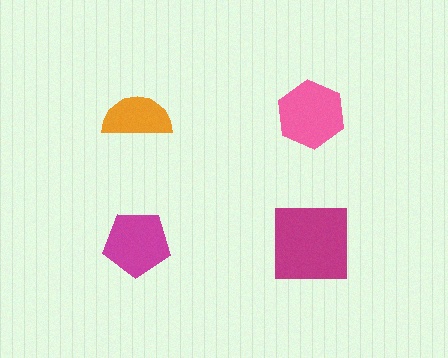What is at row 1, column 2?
A pink hexagon.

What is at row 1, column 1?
An orange semicircle.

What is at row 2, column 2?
A magenta square.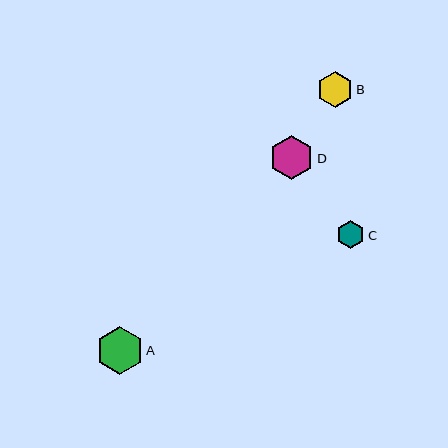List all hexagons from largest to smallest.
From largest to smallest: A, D, B, C.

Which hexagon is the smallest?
Hexagon C is the smallest with a size of approximately 28 pixels.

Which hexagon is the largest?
Hexagon A is the largest with a size of approximately 47 pixels.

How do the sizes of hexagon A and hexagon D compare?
Hexagon A and hexagon D are approximately the same size.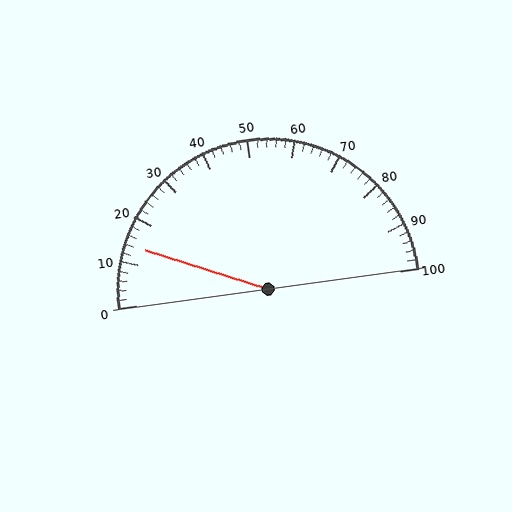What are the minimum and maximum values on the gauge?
The gauge ranges from 0 to 100.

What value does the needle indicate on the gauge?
The needle indicates approximately 14.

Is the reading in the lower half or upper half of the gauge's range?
The reading is in the lower half of the range (0 to 100).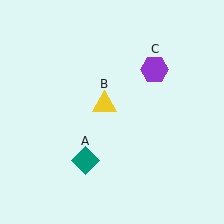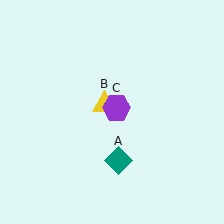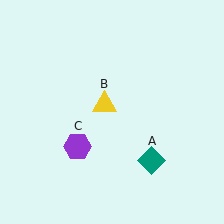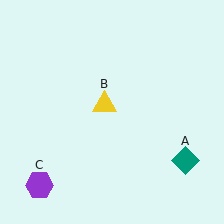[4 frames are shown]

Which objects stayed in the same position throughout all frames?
Yellow triangle (object B) remained stationary.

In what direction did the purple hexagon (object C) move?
The purple hexagon (object C) moved down and to the left.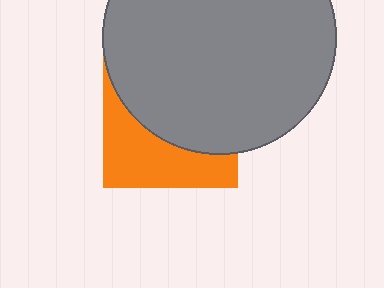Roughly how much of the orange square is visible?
A small part of it is visible (roughly 40%).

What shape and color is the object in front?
The object in front is a gray circle.